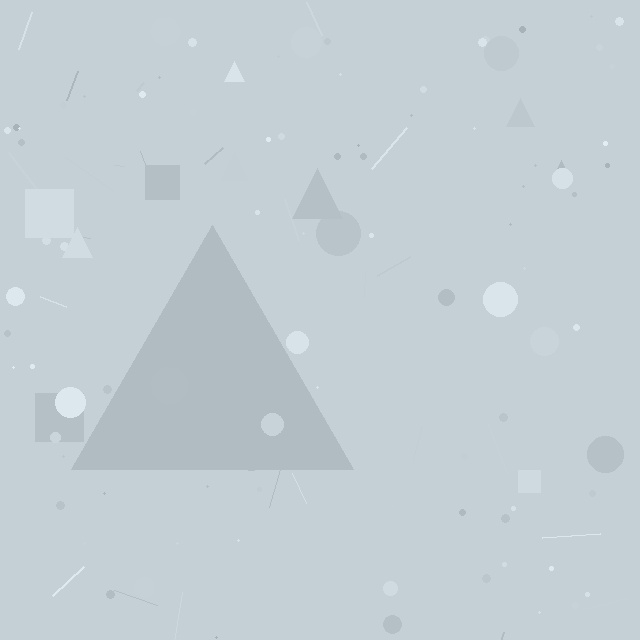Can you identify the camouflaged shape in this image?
The camouflaged shape is a triangle.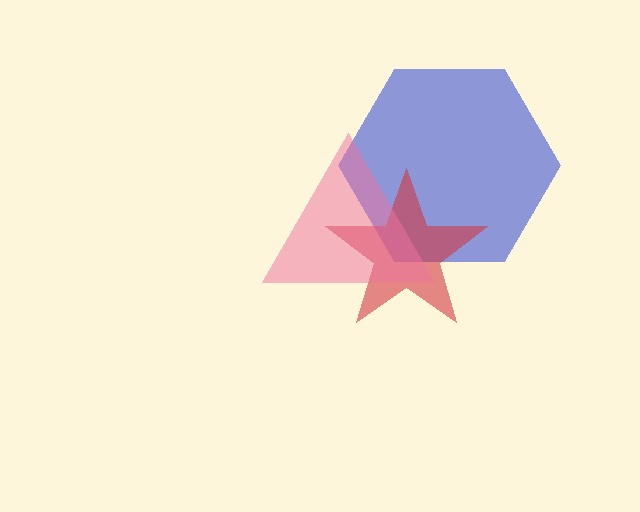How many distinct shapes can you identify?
There are 3 distinct shapes: a blue hexagon, a red star, a pink triangle.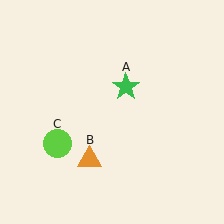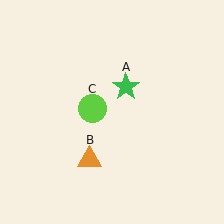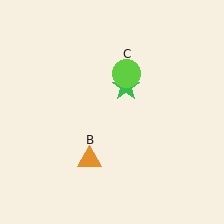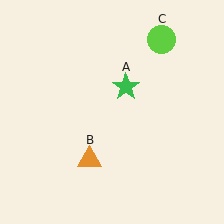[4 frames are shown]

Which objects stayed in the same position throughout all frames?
Green star (object A) and orange triangle (object B) remained stationary.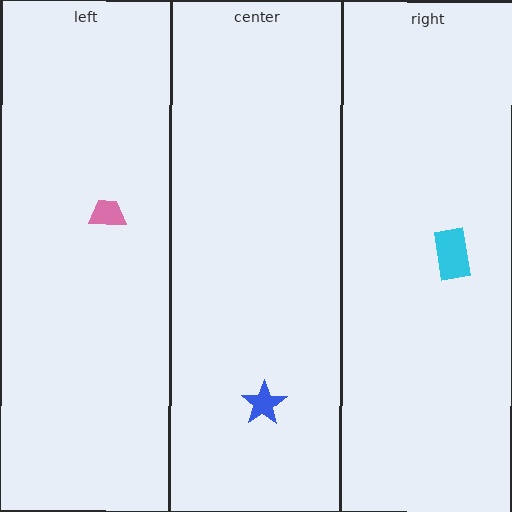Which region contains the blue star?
The center region.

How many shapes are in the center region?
1.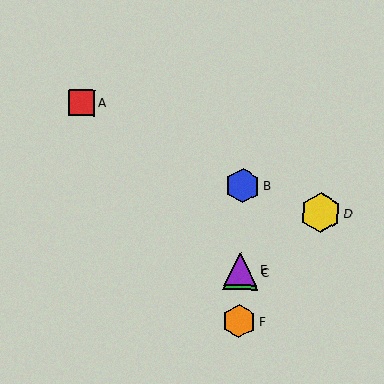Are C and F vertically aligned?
Yes, both are at x≈240.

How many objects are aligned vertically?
4 objects (B, C, E, F) are aligned vertically.